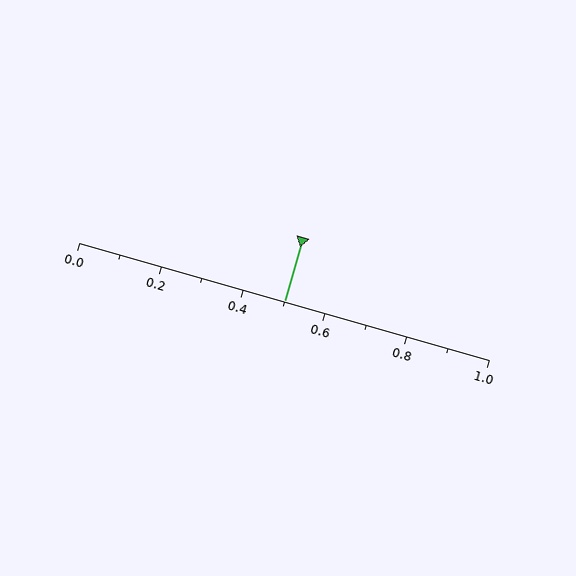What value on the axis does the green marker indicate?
The marker indicates approximately 0.5.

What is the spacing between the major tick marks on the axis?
The major ticks are spaced 0.2 apart.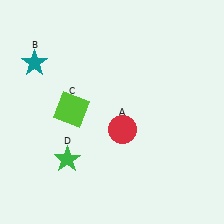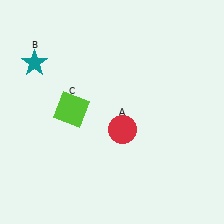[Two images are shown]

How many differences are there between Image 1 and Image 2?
There is 1 difference between the two images.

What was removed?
The green star (D) was removed in Image 2.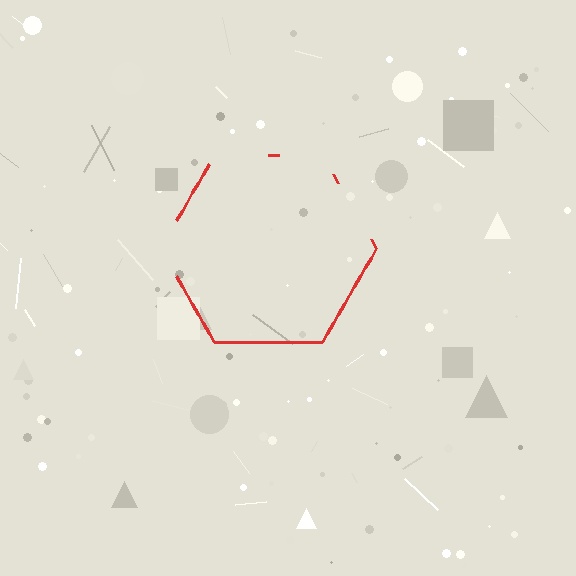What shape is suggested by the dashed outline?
The dashed outline suggests a hexagon.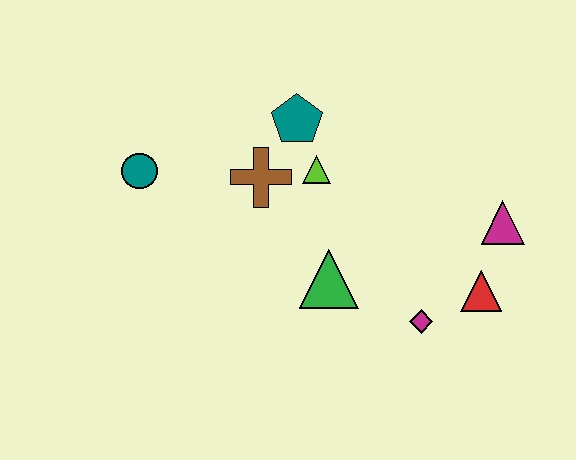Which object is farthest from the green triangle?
The teal circle is farthest from the green triangle.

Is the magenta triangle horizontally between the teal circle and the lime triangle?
No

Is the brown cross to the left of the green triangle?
Yes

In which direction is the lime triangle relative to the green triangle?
The lime triangle is above the green triangle.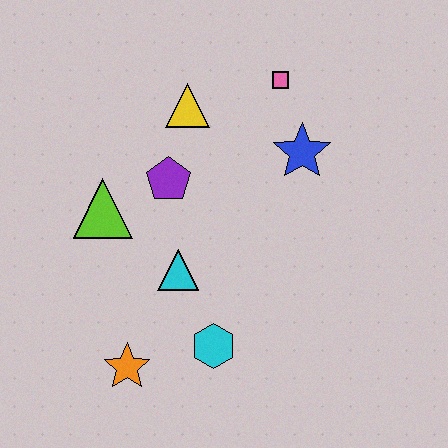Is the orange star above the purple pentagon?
No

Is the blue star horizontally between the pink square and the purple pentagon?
No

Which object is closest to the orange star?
The cyan hexagon is closest to the orange star.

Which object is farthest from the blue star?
The orange star is farthest from the blue star.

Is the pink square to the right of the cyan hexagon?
Yes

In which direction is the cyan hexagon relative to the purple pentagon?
The cyan hexagon is below the purple pentagon.